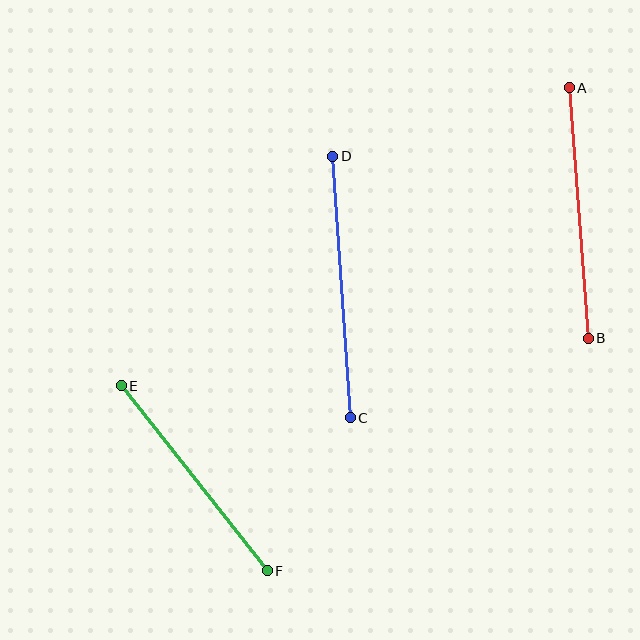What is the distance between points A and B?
The distance is approximately 251 pixels.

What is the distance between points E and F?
The distance is approximately 235 pixels.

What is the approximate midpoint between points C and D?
The midpoint is at approximately (342, 287) pixels.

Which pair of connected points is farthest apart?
Points C and D are farthest apart.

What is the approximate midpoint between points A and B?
The midpoint is at approximately (579, 213) pixels.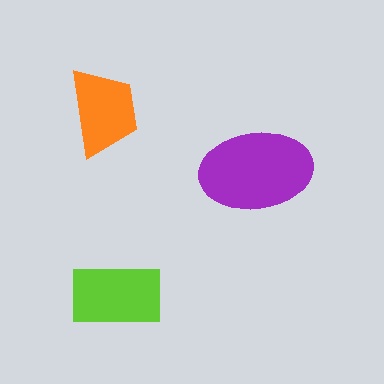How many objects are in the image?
There are 3 objects in the image.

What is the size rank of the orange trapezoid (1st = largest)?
3rd.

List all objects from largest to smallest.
The purple ellipse, the lime rectangle, the orange trapezoid.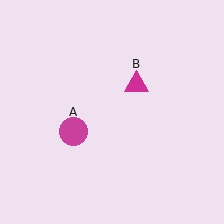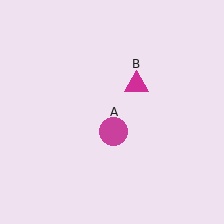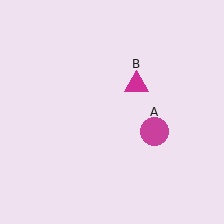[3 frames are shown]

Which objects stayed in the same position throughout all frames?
Magenta triangle (object B) remained stationary.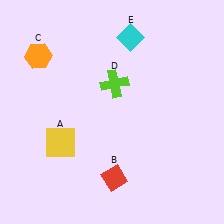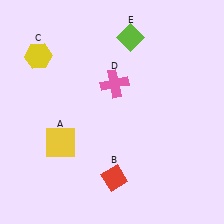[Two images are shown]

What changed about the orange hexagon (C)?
In Image 1, C is orange. In Image 2, it changed to yellow.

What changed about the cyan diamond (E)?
In Image 1, E is cyan. In Image 2, it changed to lime.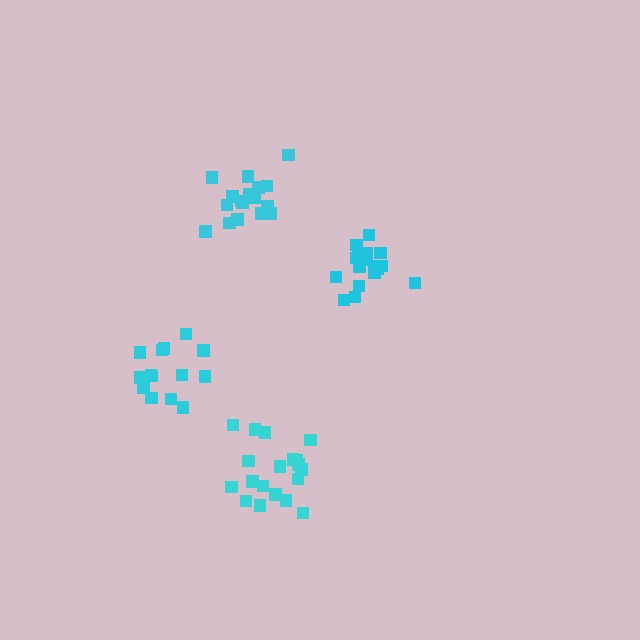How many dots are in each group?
Group 1: 17 dots, Group 2: 19 dots, Group 3: 14 dots, Group 4: 17 dots (67 total).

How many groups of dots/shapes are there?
There are 4 groups.